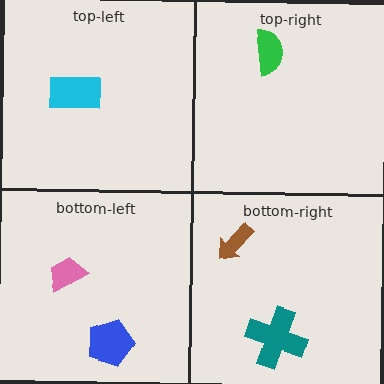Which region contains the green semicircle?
The top-right region.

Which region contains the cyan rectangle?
The top-left region.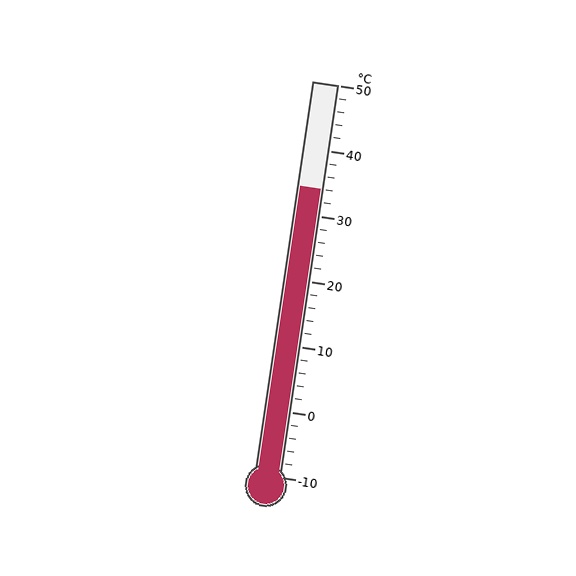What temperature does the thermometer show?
The thermometer shows approximately 34°C.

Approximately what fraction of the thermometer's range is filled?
The thermometer is filled to approximately 75% of its range.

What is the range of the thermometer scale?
The thermometer scale ranges from -10°C to 50°C.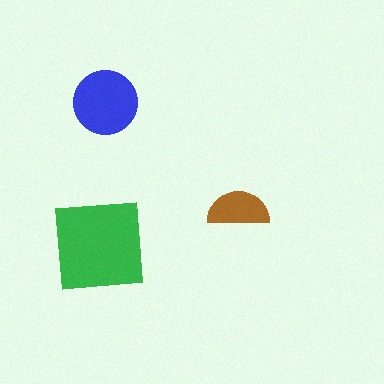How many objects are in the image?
There are 3 objects in the image.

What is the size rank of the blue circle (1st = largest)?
2nd.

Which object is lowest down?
The green square is bottommost.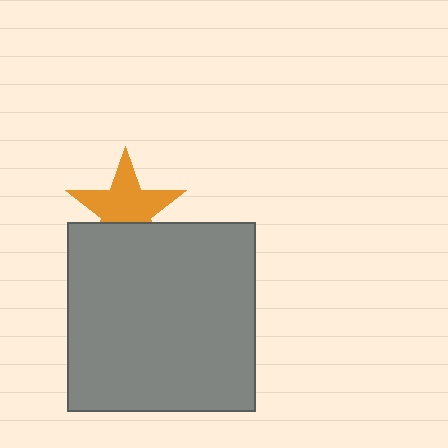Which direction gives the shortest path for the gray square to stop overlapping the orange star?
Moving down gives the shortest separation.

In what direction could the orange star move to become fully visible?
The orange star could move up. That would shift it out from behind the gray square entirely.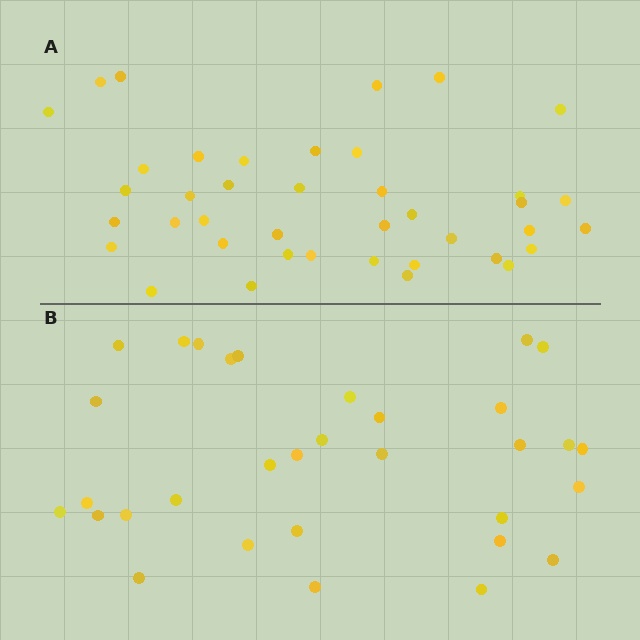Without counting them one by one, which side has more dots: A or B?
Region A (the top region) has more dots.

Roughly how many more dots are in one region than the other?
Region A has roughly 8 or so more dots than region B.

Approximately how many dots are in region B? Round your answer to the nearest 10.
About 30 dots. (The exact count is 32, which rounds to 30.)